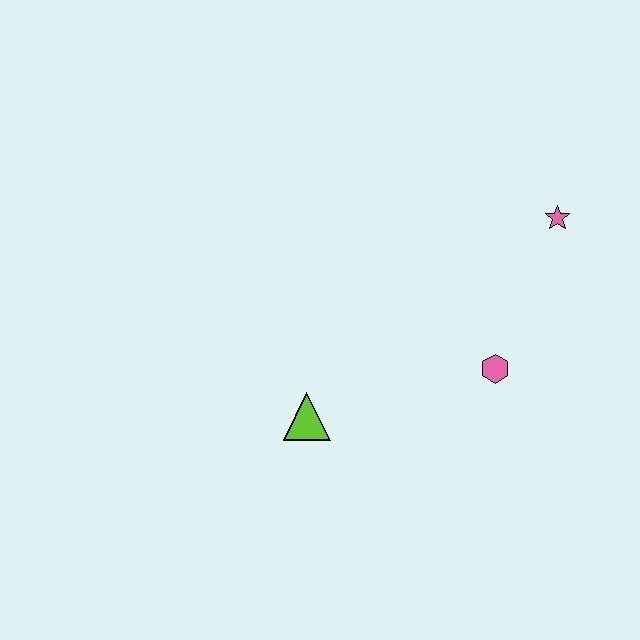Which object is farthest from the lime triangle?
The pink star is farthest from the lime triangle.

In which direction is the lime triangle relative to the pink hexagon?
The lime triangle is to the left of the pink hexagon.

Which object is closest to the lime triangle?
The pink hexagon is closest to the lime triangle.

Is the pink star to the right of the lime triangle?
Yes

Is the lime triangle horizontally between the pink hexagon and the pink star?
No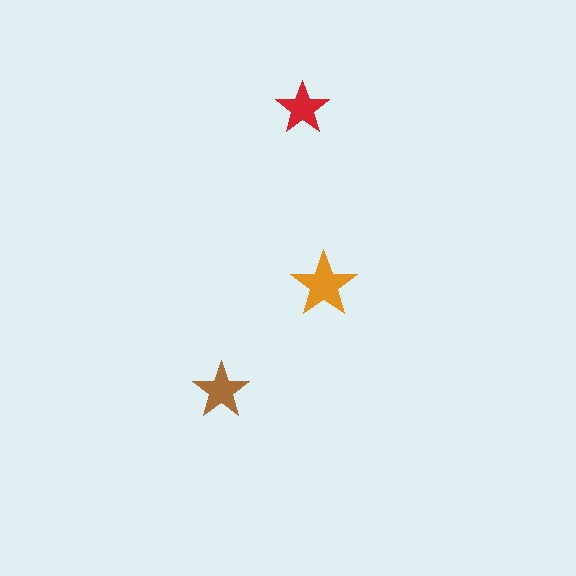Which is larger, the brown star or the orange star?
The orange one.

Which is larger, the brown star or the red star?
The brown one.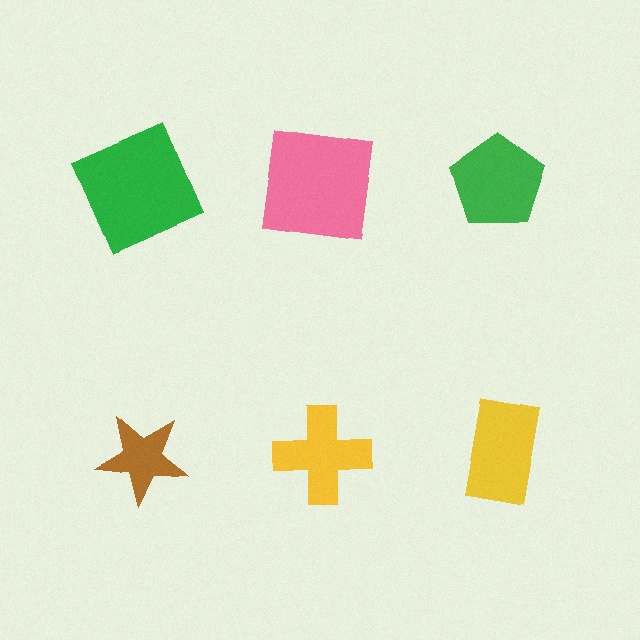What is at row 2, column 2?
A yellow cross.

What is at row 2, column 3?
A yellow rectangle.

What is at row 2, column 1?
A brown star.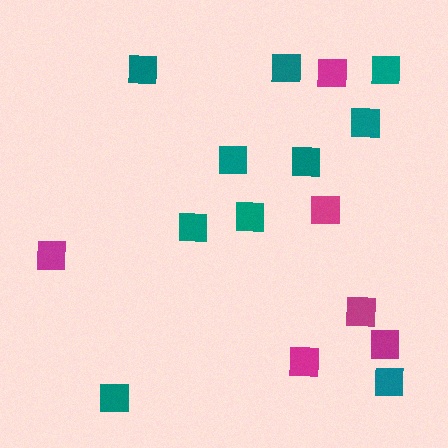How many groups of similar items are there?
There are 2 groups: one group of magenta squares (6) and one group of teal squares (10).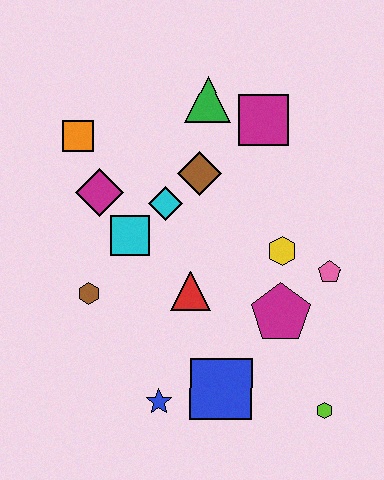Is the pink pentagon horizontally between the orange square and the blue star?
No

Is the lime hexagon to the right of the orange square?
Yes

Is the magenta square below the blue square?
No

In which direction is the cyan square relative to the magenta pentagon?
The cyan square is to the left of the magenta pentagon.